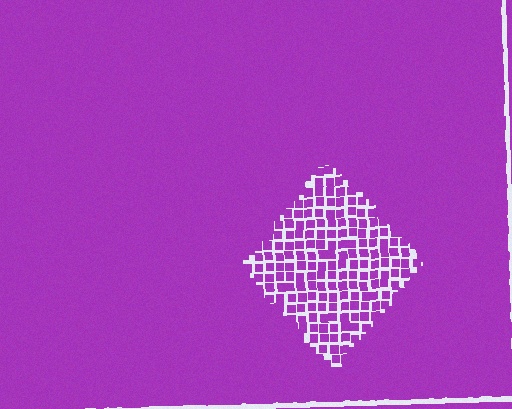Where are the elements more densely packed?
The elements are more densely packed outside the diamond boundary.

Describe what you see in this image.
The image contains small purple elements arranged at two different densities. A diamond-shaped region is visible where the elements are less densely packed than the surrounding area.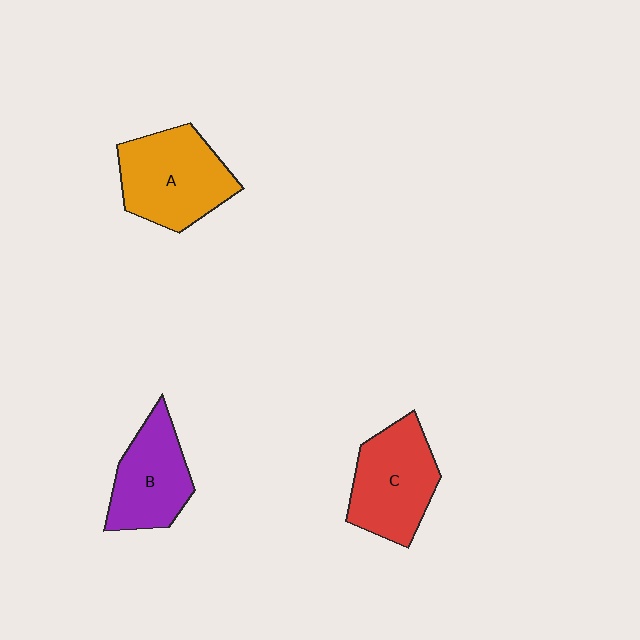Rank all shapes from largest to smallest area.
From largest to smallest: A (orange), C (red), B (purple).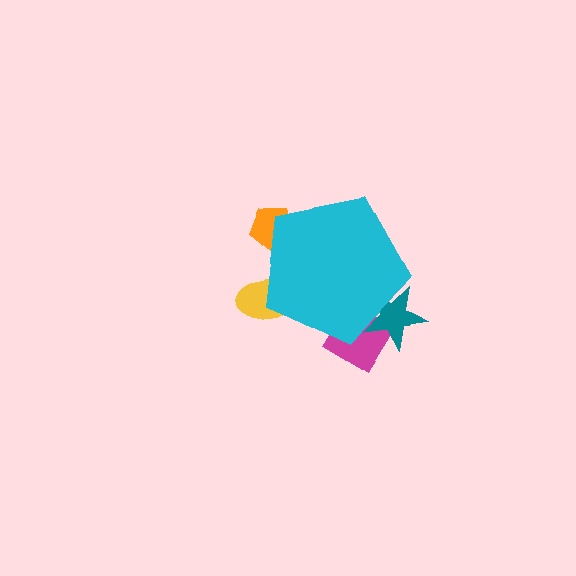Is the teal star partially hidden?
Yes, the teal star is partially hidden behind the cyan pentagon.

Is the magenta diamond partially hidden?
Yes, the magenta diamond is partially hidden behind the cyan pentagon.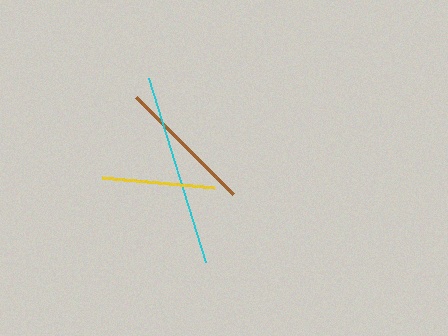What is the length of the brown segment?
The brown segment is approximately 137 pixels long.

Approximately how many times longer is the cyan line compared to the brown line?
The cyan line is approximately 1.4 times the length of the brown line.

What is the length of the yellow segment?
The yellow segment is approximately 112 pixels long.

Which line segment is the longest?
The cyan line is the longest at approximately 193 pixels.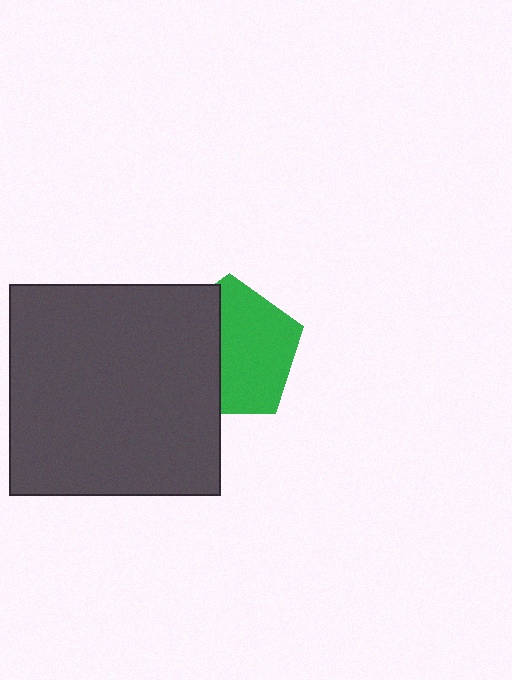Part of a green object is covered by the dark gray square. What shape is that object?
It is a pentagon.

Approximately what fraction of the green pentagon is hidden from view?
Roughly 42% of the green pentagon is hidden behind the dark gray square.